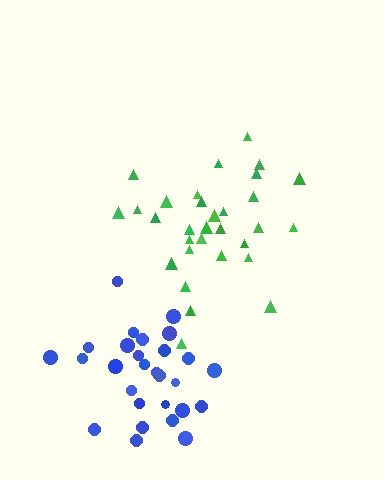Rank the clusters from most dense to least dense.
blue, green.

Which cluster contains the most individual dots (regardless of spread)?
Green (31).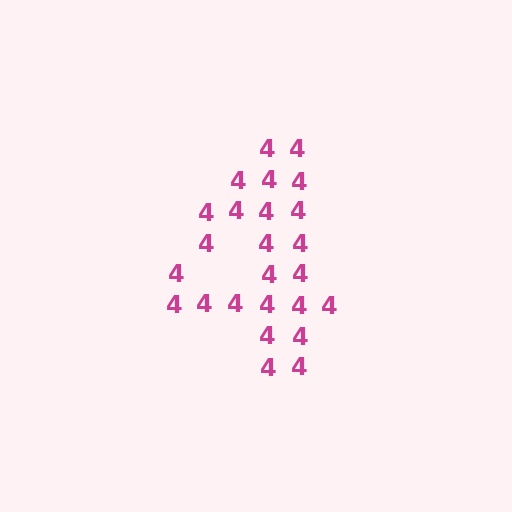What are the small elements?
The small elements are digit 4's.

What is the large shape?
The large shape is the digit 4.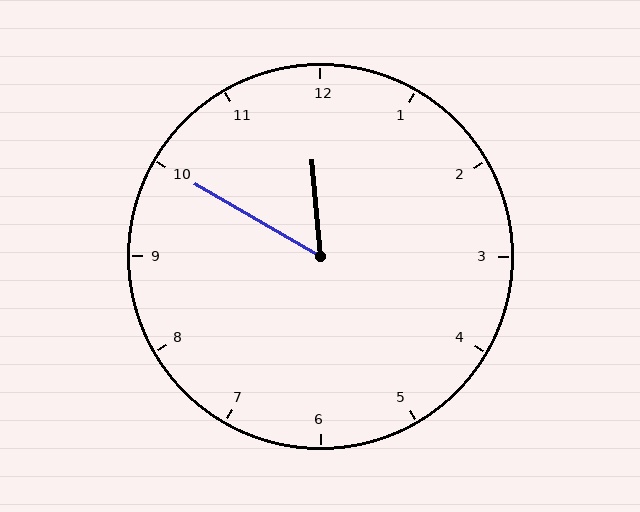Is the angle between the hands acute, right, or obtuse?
It is acute.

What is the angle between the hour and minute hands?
Approximately 55 degrees.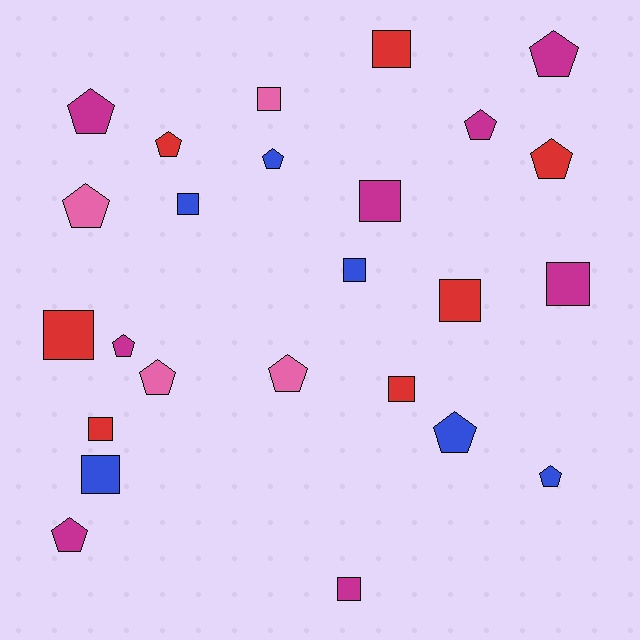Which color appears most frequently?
Magenta, with 8 objects.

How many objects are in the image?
There are 25 objects.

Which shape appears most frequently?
Pentagon, with 13 objects.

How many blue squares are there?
There are 3 blue squares.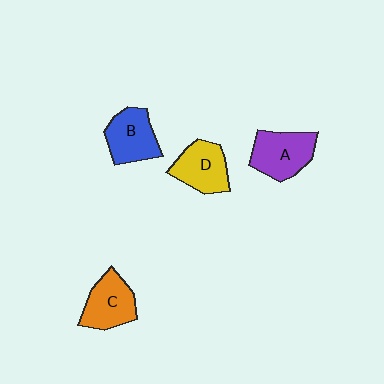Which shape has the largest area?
Shape A (purple).